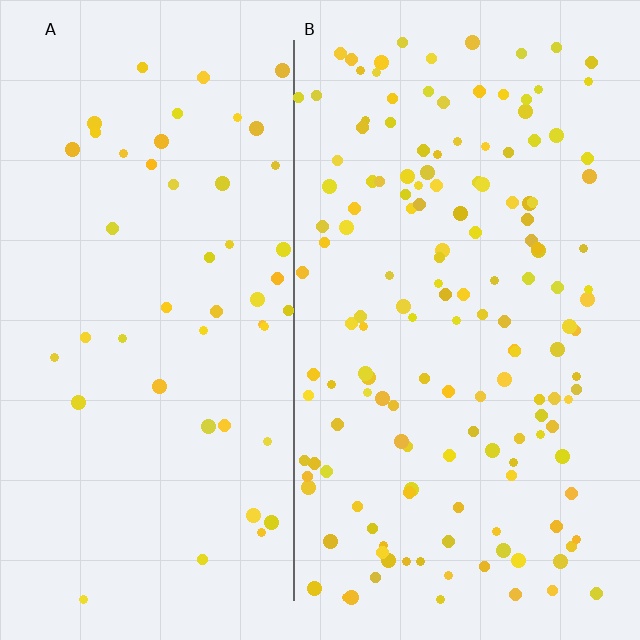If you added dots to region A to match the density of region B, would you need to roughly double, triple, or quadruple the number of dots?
Approximately triple.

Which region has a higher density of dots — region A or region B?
B (the right).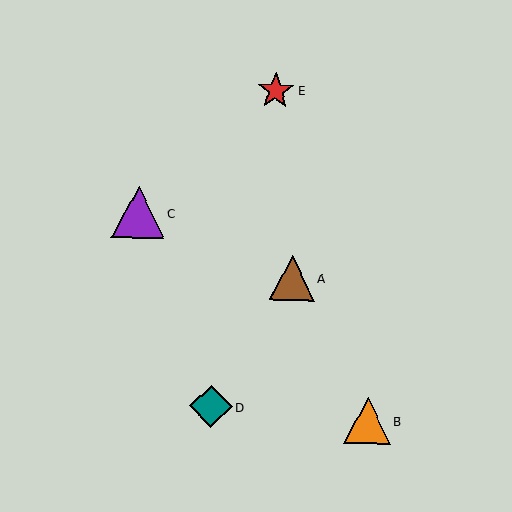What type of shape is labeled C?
Shape C is a purple triangle.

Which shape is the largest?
The purple triangle (labeled C) is the largest.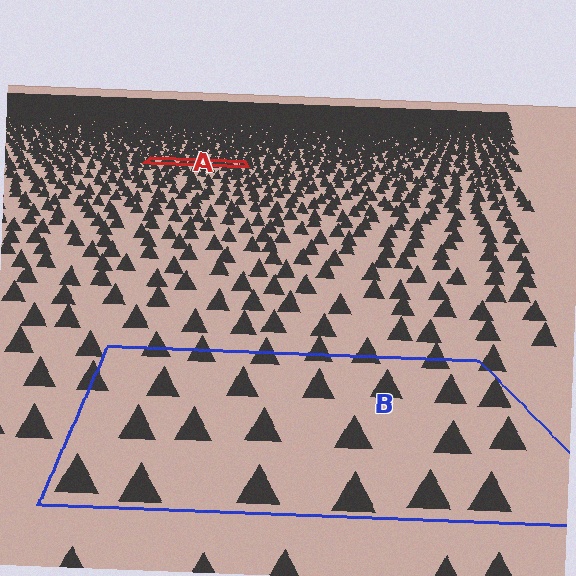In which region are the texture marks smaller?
The texture marks are smaller in region A, because it is farther away.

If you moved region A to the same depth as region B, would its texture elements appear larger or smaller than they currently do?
They would appear larger. At a closer depth, the same texture elements are projected at a bigger on-screen size.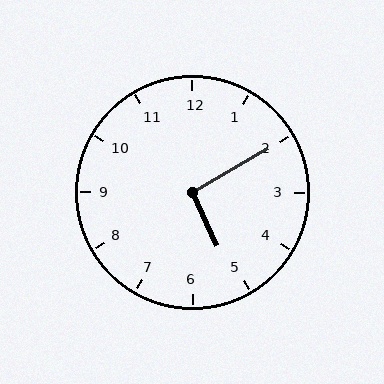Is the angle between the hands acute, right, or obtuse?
It is right.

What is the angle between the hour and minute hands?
Approximately 95 degrees.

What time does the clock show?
5:10.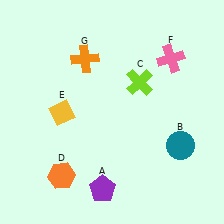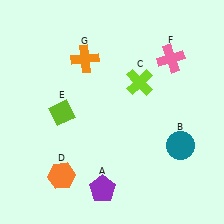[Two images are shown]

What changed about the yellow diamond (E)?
In Image 1, E is yellow. In Image 2, it changed to lime.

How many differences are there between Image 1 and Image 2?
There is 1 difference between the two images.